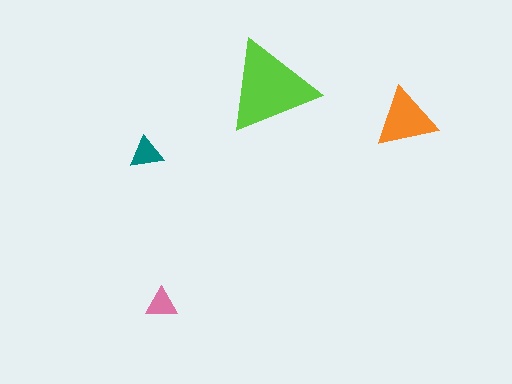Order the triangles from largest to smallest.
the lime one, the orange one, the teal one, the pink one.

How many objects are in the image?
There are 4 objects in the image.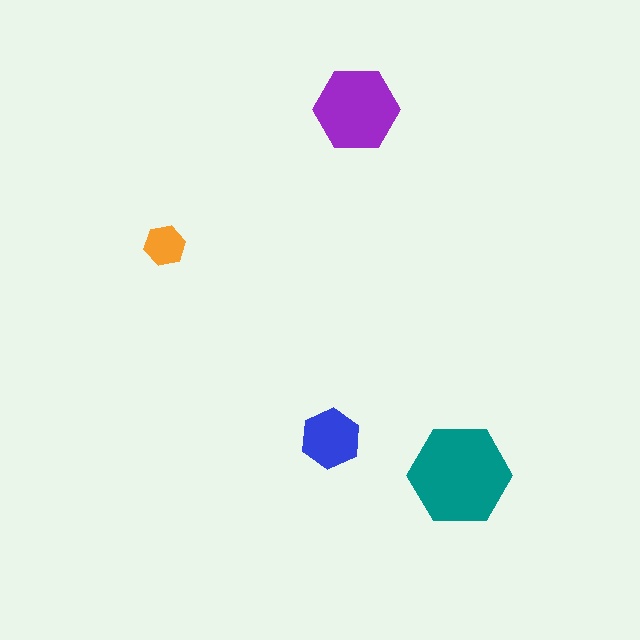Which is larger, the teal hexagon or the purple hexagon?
The teal one.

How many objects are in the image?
There are 4 objects in the image.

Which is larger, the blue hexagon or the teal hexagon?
The teal one.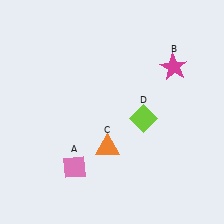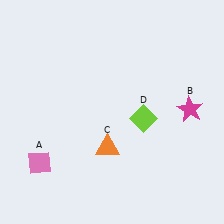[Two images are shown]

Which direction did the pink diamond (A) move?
The pink diamond (A) moved left.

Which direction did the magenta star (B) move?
The magenta star (B) moved down.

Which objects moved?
The objects that moved are: the pink diamond (A), the magenta star (B).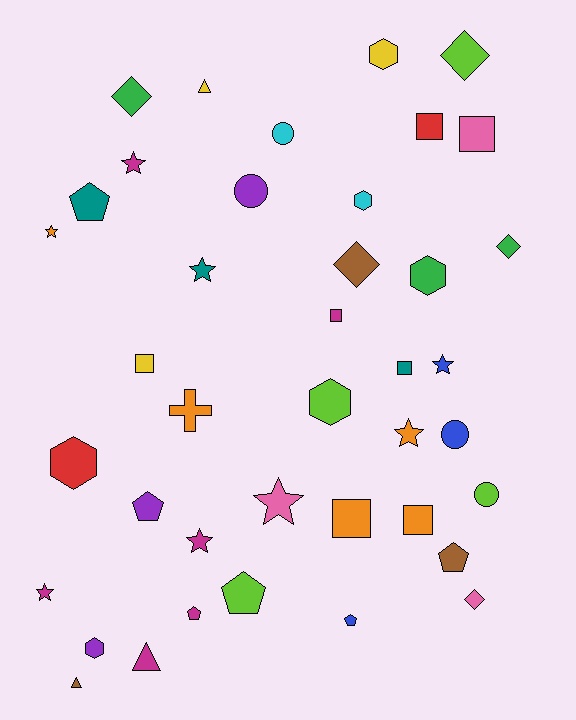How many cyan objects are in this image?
There are 2 cyan objects.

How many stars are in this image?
There are 8 stars.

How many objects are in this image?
There are 40 objects.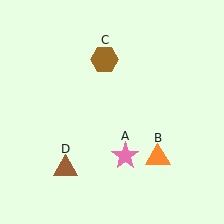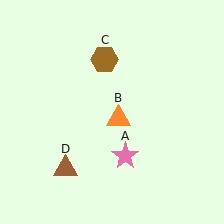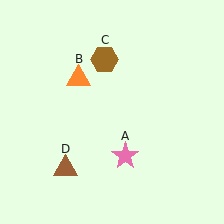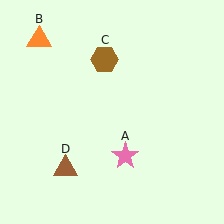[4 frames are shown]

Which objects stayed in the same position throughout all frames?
Pink star (object A) and brown hexagon (object C) and brown triangle (object D) remained stationary.